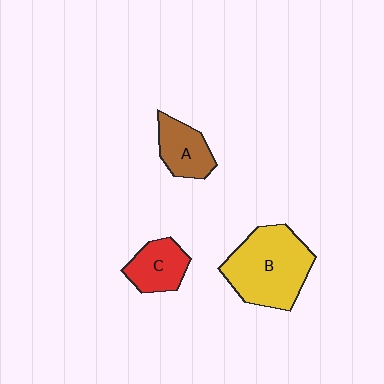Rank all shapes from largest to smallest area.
From largest to smallest: B (yellow), C (red), A (brown).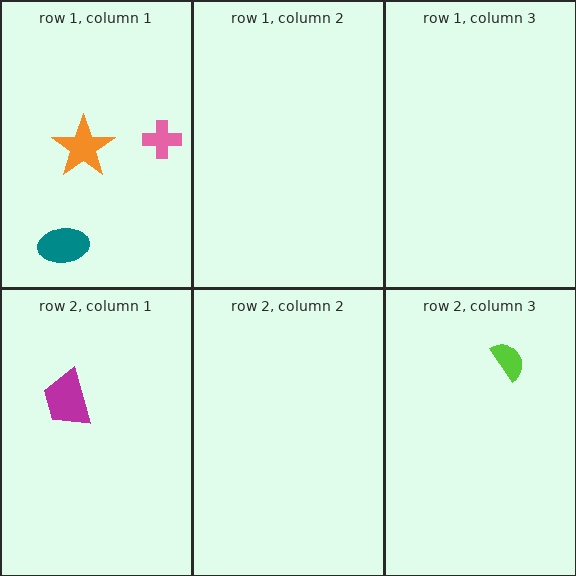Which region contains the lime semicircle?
The row 2, column 3 region.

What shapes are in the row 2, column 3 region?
The lime semicircle.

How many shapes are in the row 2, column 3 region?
1.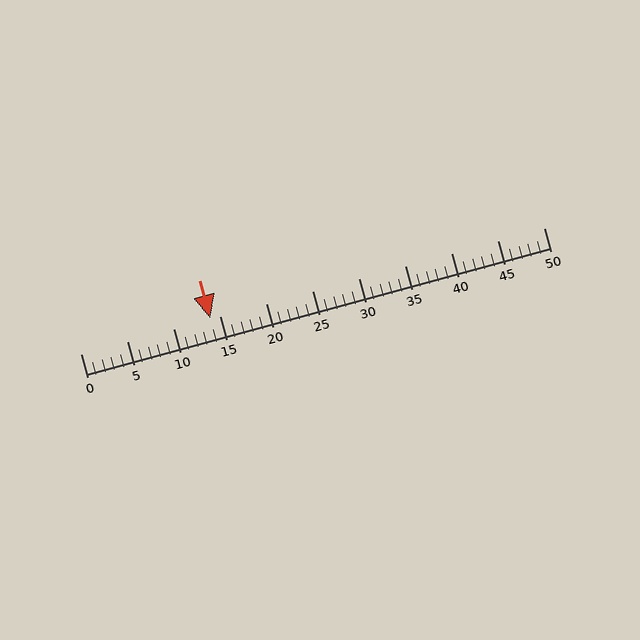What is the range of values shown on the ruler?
The ruler shows values from 0 to 50.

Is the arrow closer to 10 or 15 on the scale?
The arrow is closer to 15.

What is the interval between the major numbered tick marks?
The major tick marks are spaced 5 units apart.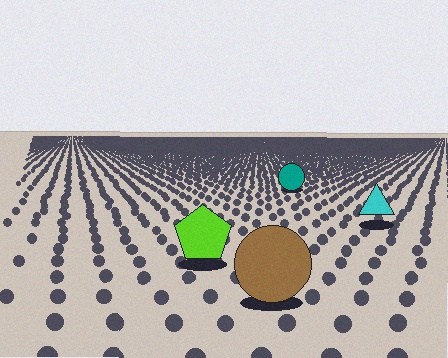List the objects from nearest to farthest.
From nearest to farthest: the brown circle, the lime pentagon, the cyan triangle, the teal circle.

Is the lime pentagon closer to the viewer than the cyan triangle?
Yes. The lime pentagon is closer — you can tell from the texture gradient: the ground texture is coarser near it.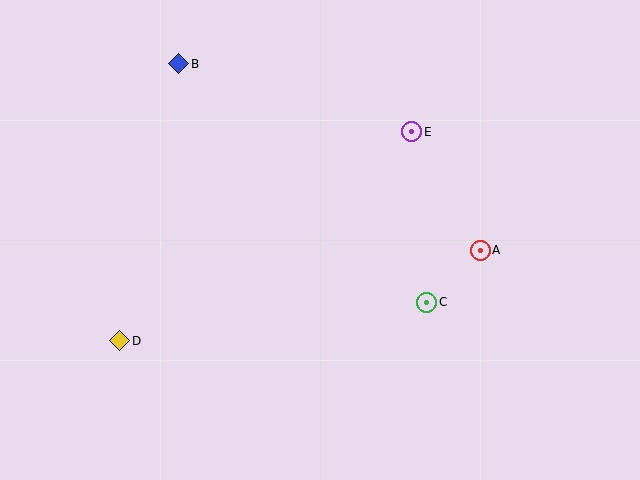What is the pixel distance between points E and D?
The distance between E and D is 359 pixels.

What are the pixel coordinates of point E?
Point E is at (412, 132).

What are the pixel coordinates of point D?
Point D is at (120, 341).